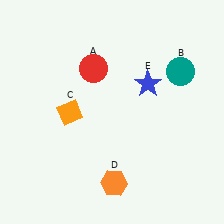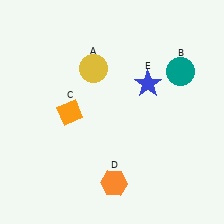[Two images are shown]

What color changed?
The circle (A) changed from red in Image 1 to yellow in Image 2.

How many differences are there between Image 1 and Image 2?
There is 1 difference between the two images.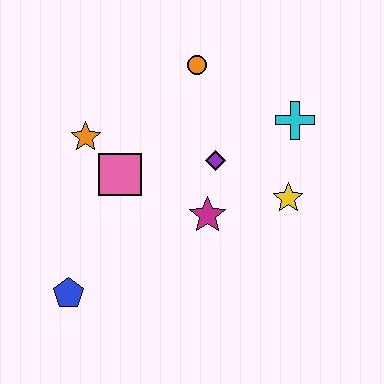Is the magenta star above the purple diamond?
No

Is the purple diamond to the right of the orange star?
Yes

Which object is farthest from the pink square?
The cyan cross is farthest from the pink square.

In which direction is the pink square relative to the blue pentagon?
The pink square is above the blue pentagon.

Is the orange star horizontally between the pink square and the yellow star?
No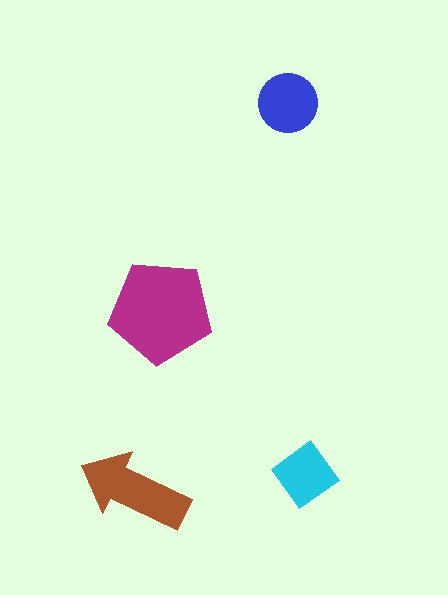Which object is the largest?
The magenta pentagon.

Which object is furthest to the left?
The brown arrow is leftmost.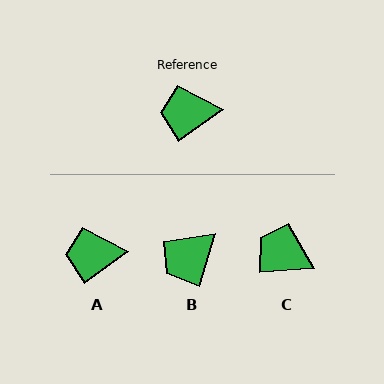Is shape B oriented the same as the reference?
No, it is off by about 37 degrees.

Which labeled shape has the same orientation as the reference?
A.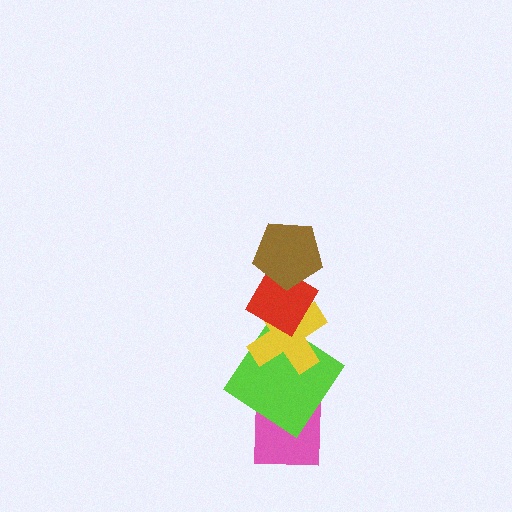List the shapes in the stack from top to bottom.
From top to bottom: the brown pentagon, the red diamond, the yellow cross, the lime diamond, the pink square.